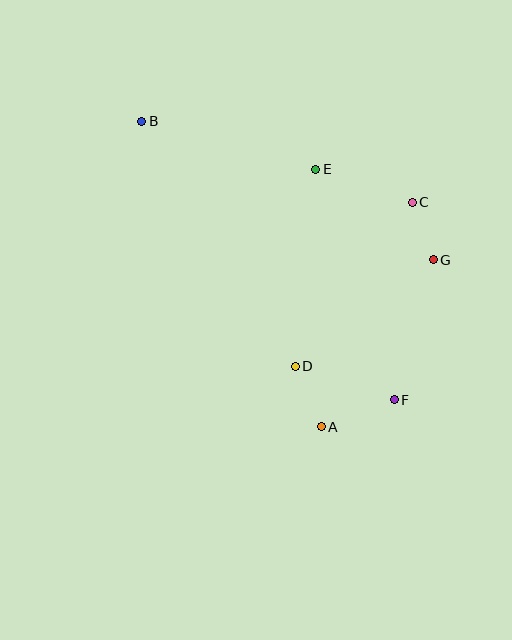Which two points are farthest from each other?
Points B and F are farthest from each other.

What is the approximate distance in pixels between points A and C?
The distance between A and C is approximately 242 pixels.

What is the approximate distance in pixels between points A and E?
The distance between A and E is approximately 258 pixels.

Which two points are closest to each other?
Points C and G are closest to each other.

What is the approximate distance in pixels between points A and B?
The distance between A and B is approximately 354 pixels.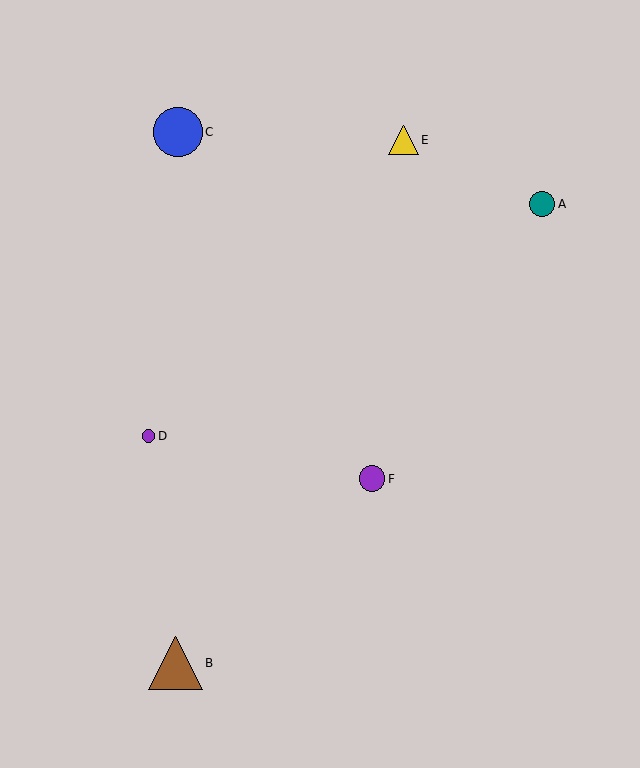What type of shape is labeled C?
Shape C is a blue circle.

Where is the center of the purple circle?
The center of the purple circle is at (148, 436).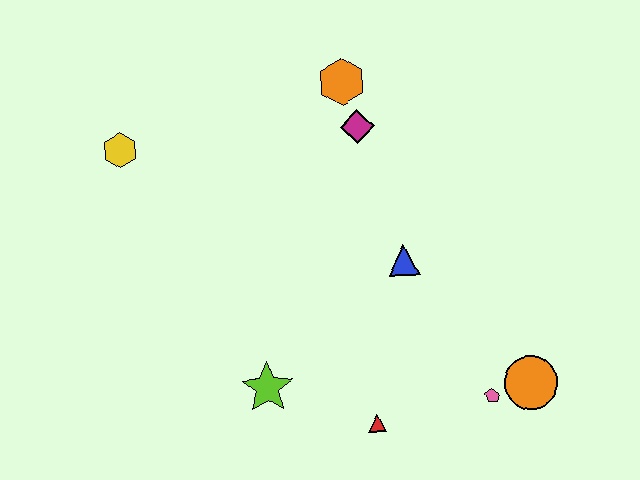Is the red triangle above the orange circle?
No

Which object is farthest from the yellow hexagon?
The orange circle is farthest from the yellow hexagon.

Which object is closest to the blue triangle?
The magenta diamond is closest to the blue triangle.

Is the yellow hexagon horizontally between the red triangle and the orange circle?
No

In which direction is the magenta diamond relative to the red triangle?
The magenta diamond is above the red triangle.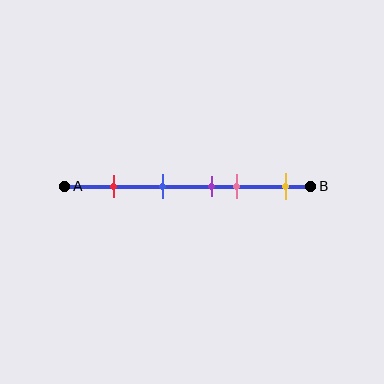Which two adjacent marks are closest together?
The purple and pink marks are the closest adjacent pair.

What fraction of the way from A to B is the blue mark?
The blue mark is approximately 40% (0.4) of the way from A to B.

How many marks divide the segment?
There are 5 marks dividing the segment.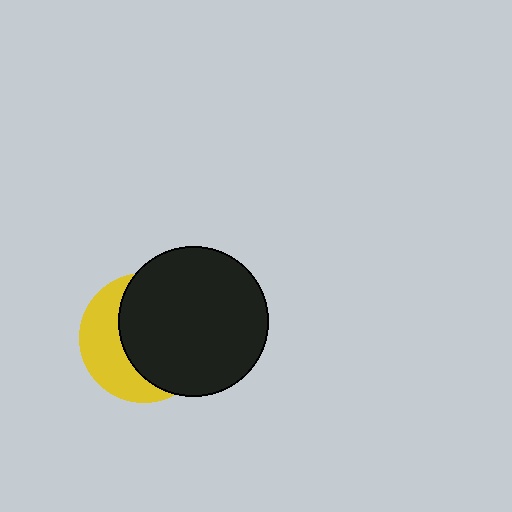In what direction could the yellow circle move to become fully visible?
The yellow circle could move left. That would shift it out from behind the black circle entirely.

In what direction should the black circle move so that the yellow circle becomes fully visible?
The black circle should move right. That is the shortest direction to clear the overlap and leave the yellow circle fully visible.